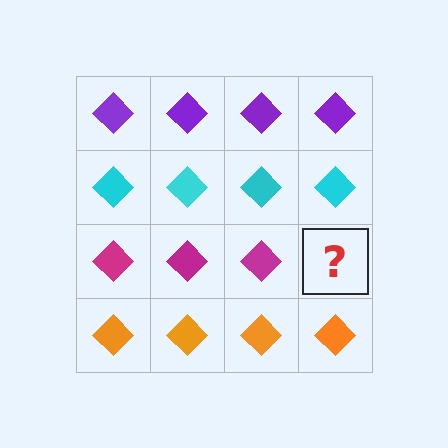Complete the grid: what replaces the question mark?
The question mark should be replaced with a magenta diamond.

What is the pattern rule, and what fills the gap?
The rule is that each row has a consistent color. The gap should be filled with a magenta diamond.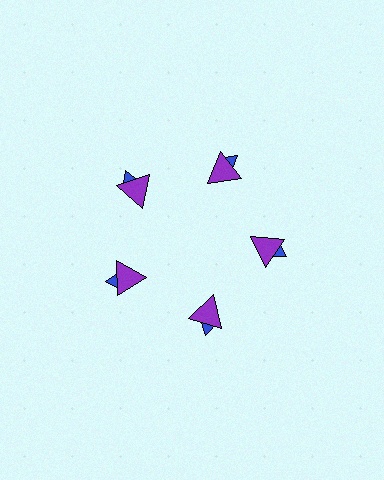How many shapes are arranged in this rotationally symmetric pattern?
There are 10 shapes, arranged in 5 groups of 2.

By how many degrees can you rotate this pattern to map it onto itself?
The pattern maps onto itself every 72 degrees of rotation.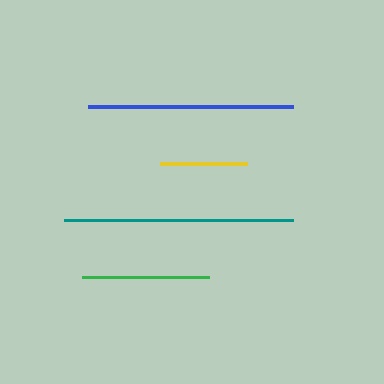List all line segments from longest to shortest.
From longest to shortest: teal, blue, green, yellow.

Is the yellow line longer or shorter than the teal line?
The teal line is longer than the yellow line.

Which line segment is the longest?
The teal line is the longest at approximately 229 pixels.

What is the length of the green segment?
The green segment is approximately 127 pixels long.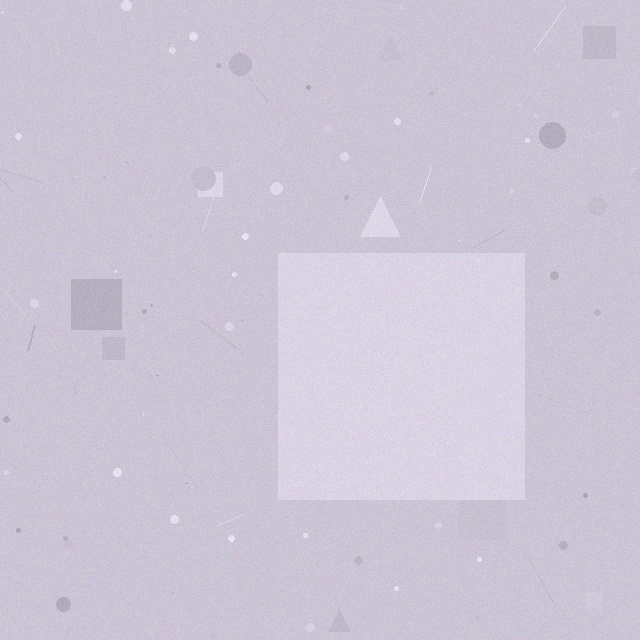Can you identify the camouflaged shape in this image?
The camouflaged shape is a square.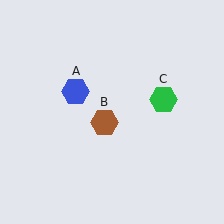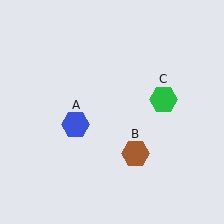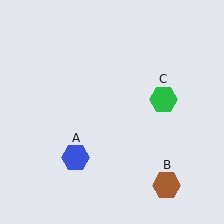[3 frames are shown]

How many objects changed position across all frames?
2 objects changed position: blue hexagon (object A), brown hexagon (object B).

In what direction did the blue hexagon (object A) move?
The blue hexagon (object A) moved down.